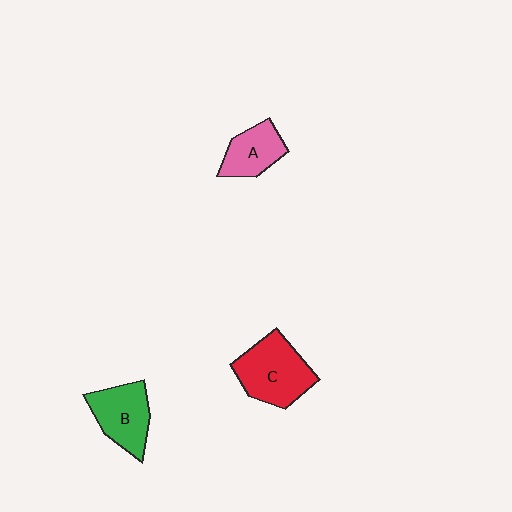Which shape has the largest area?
Shape C (red).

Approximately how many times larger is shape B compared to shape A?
Approximately 1.3 times.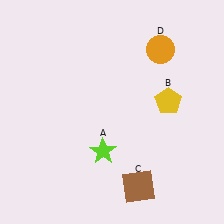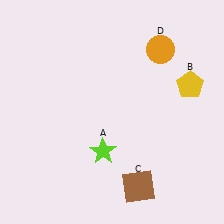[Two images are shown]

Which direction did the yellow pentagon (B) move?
The yellow pentagon (B) moved right.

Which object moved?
The yellow pentagon (B) moved right.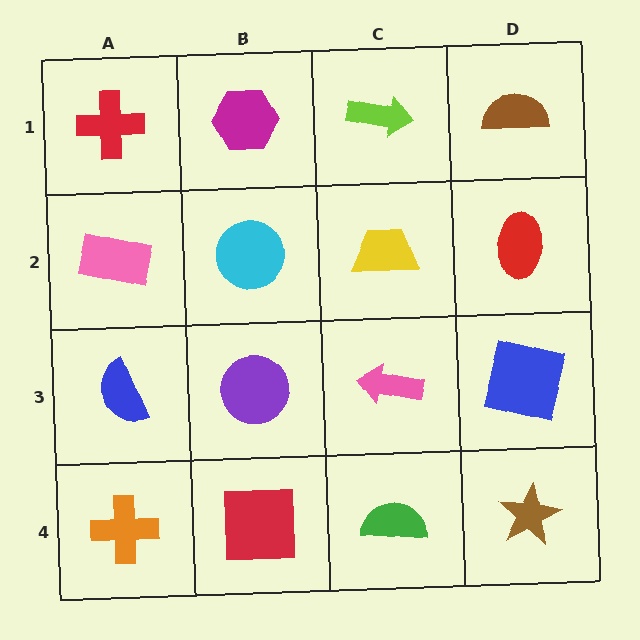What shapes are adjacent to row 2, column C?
A lime arrow (row 1, column C), a pink arrow (row 3, column C), a cyan circle (row 2, column B), a red ellipse (row 2, column D).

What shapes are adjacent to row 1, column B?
A cyan circle (row 2, column B), a red cross (row 1, column A), a lime arrow (row 1, column C).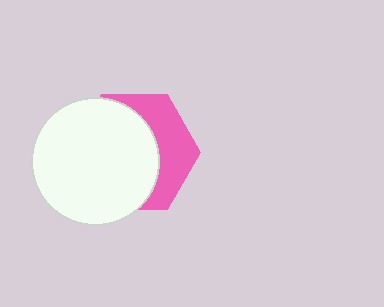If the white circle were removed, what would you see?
You would see the complete pink hexagon.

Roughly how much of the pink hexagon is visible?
A small part of it is visible (roughly 37%).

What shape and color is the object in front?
The object in front is a white circle.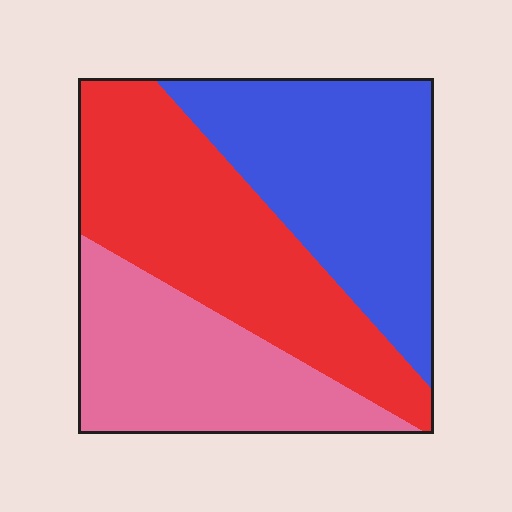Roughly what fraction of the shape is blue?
Blue takes up about one third (1/3) of the shape.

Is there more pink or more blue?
Blue.